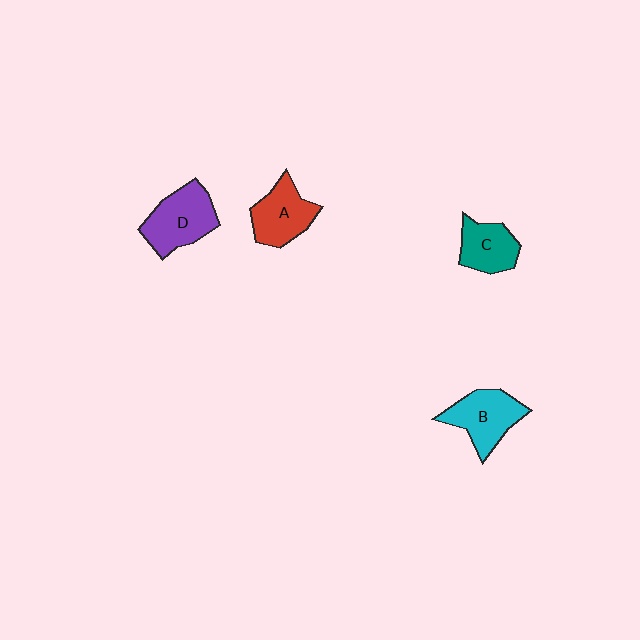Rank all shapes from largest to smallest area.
From largest to smallest: D (purple), B (cyan), A (red), C (teal).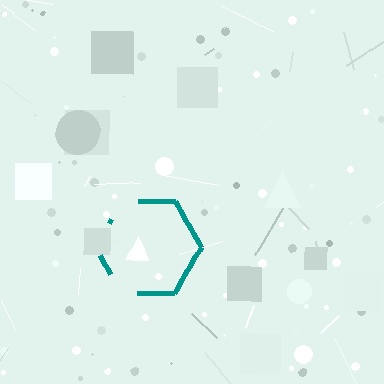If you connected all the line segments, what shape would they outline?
They would outline a hexagon.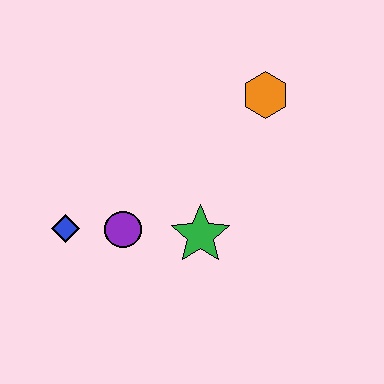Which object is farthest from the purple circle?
The orange hexagon is farthest from the purple circle.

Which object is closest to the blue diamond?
The purple circle is closest to the blue diamond.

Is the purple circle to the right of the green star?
No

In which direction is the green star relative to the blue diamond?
The green star is to the right of the blue diamond.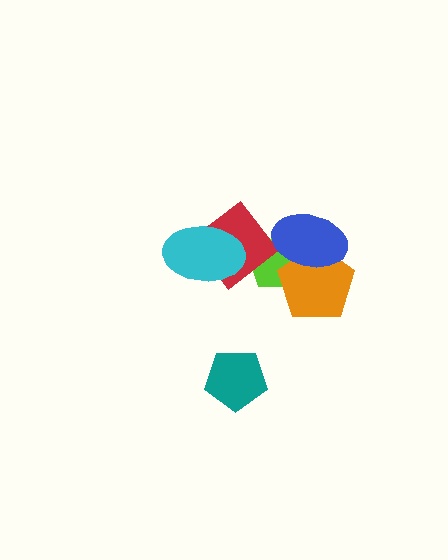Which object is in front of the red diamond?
The cyan ellipse is in front of the red diamond.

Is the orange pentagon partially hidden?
Yes, it is partially covered by another shape.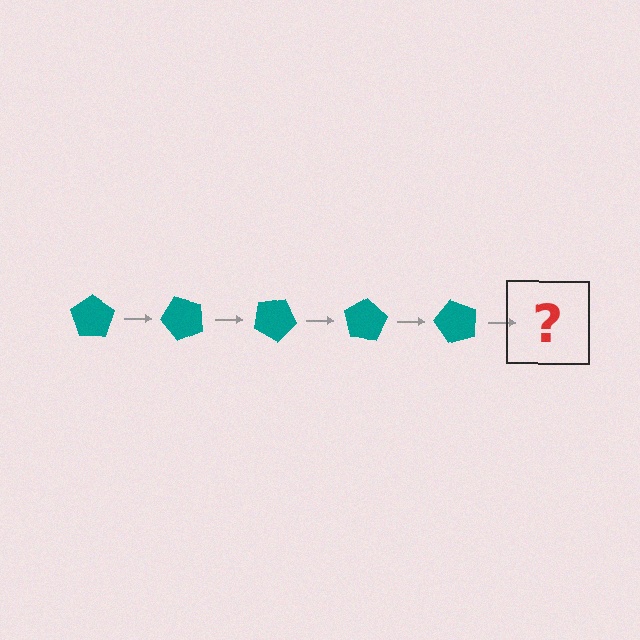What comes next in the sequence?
The next element should be a teal pentagon rotated 250 degrees.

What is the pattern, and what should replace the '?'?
The pattern is that the pentagon rotates 50 degrees each step. The '?' should be a teal pentagon rotated 250 degrees.